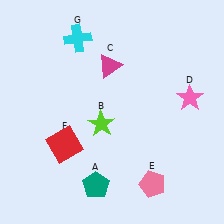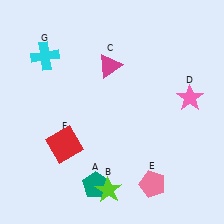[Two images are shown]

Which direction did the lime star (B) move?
The lime star (B) moved down.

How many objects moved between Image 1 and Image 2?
2 objects moved between the two images.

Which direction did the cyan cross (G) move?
The cyan cross (G) moved left.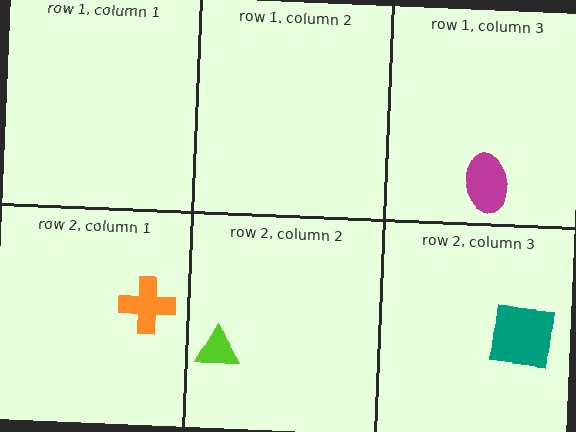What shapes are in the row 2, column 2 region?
The lime triangle.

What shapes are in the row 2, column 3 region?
The teal square.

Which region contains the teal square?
The row 2, column 3 region.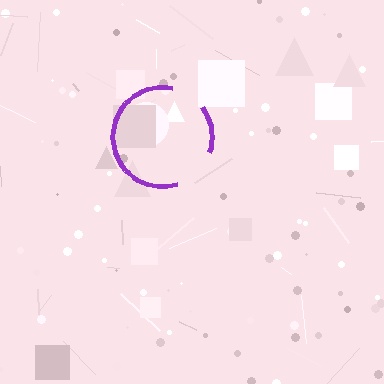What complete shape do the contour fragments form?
The contour fragments form a circle.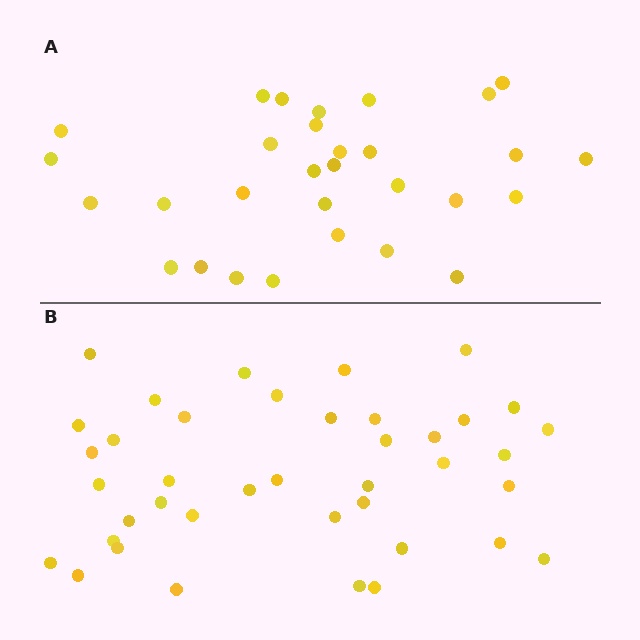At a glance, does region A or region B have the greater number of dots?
Region B (the bottom region) has more dots.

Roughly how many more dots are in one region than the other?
Region B has roughly 10 or so more dots than region A.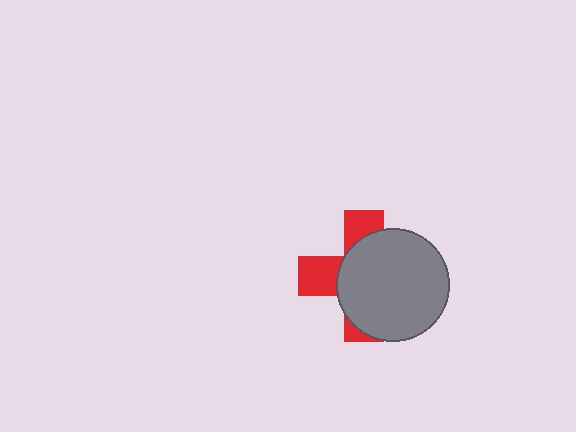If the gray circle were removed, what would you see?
You would see the complete red cross.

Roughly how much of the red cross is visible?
A small part of it is visible (roughly 35%).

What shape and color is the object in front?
The object in front is a gray circle.